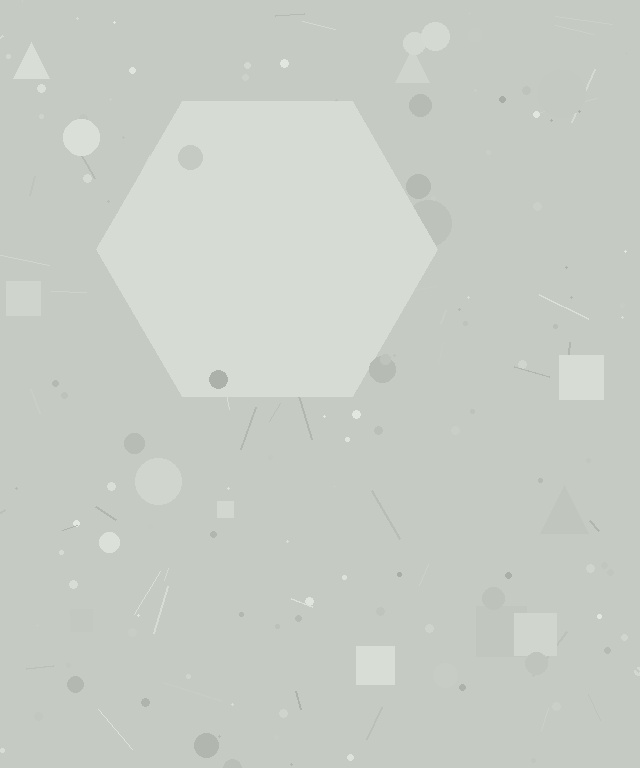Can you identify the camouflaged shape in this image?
The camouflaged shape is a hexagon.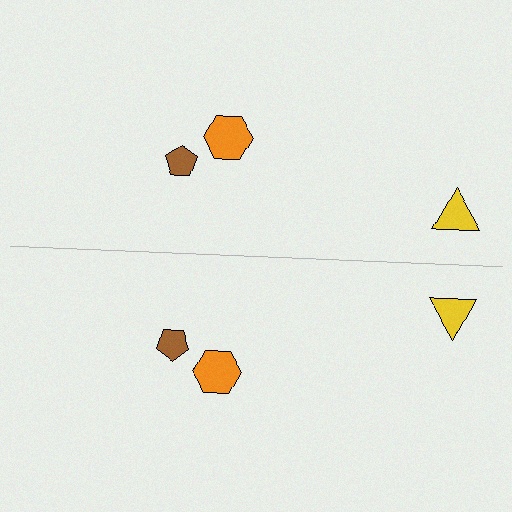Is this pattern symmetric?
Yes, this pattern has bilateral (reflection) symmetry.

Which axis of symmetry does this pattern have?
The pattern has a horizontal axis of symmetry running through the center of the image.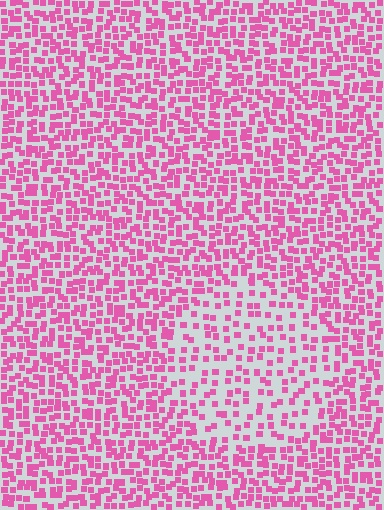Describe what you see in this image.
The image contains small pink elements arranged at two different densities. A circle-shaped region is visible where the elements are less densely packed than the surrounding area.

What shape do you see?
I see a circle.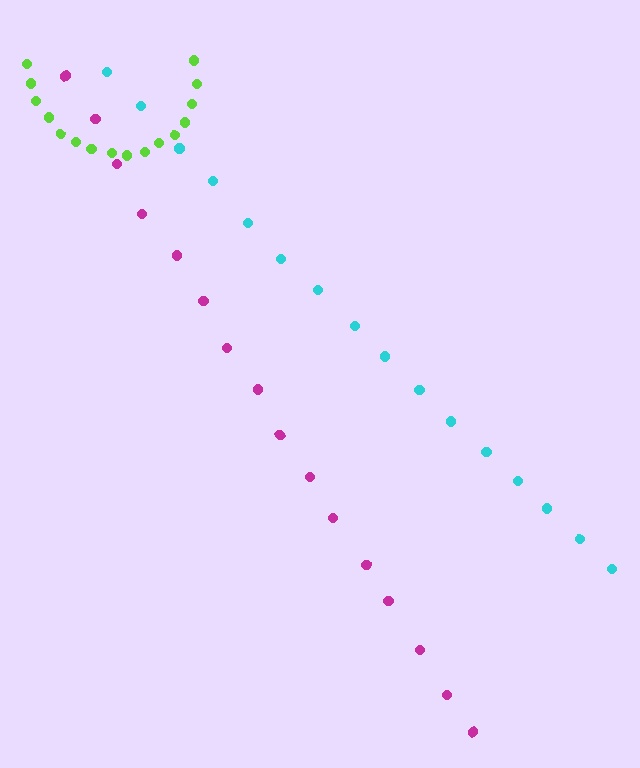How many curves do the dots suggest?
There are 3 distinct paths.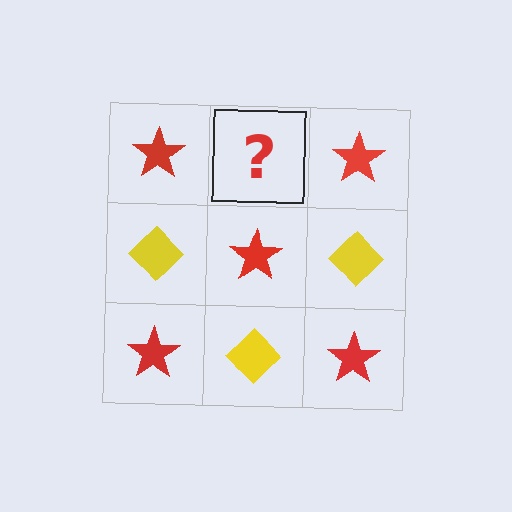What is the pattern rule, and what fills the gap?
The rule is that it alternates red star and yellow diamond in a checkerboard pattern. The gap should be filled with a yellow diamond.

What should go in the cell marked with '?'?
The missing cell should contain a yellow diamond.